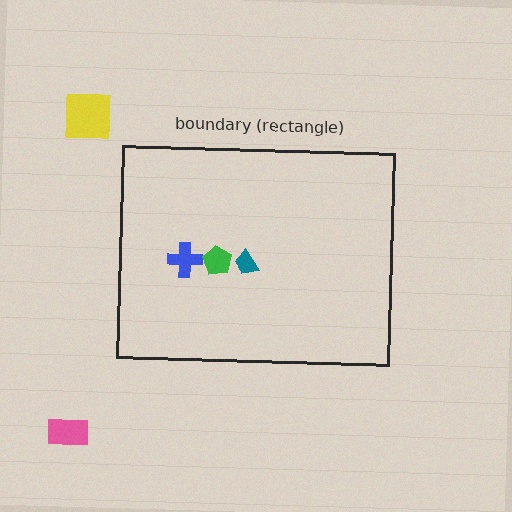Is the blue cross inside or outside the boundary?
Inside.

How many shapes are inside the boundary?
3 inside, 2 outside.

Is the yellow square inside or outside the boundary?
Outside.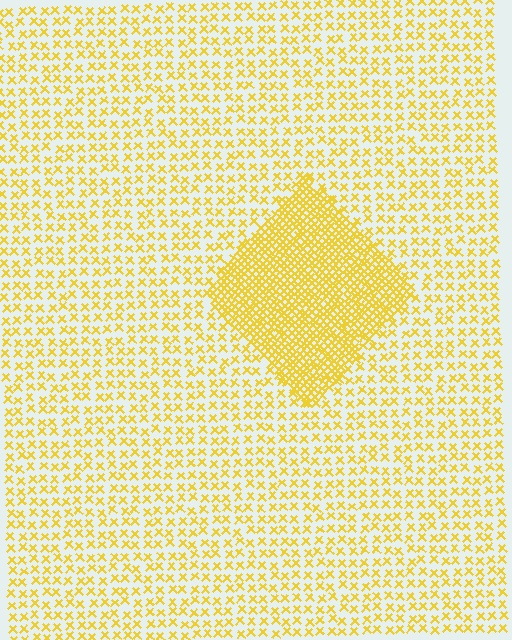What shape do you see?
I see a diamond.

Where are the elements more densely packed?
The elements are more densely packed inside the diamond boundary.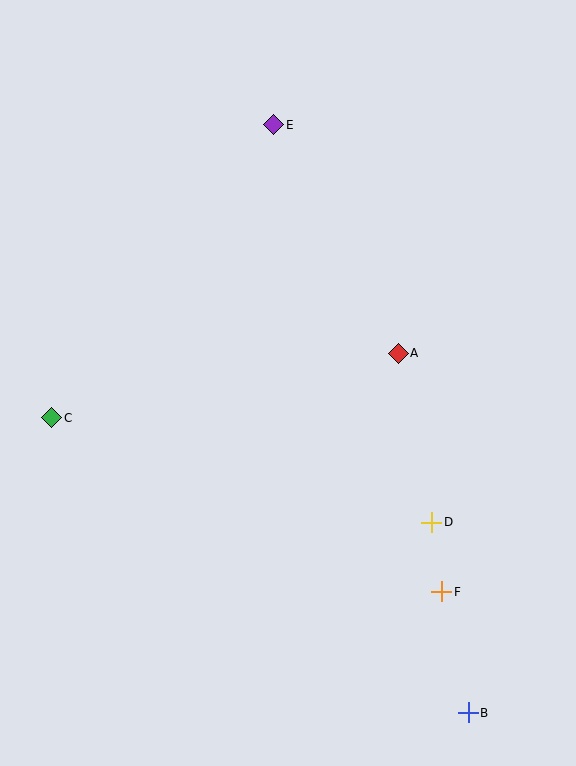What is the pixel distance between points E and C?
The distance between E and C is 368 pixels.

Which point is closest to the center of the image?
Point A at (398, 353) is closest to the center.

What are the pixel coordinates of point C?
Point C is at (52, 418).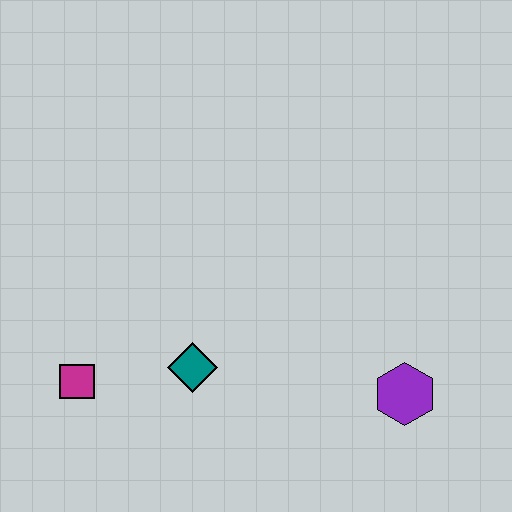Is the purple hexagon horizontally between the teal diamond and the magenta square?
No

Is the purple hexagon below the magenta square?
Yes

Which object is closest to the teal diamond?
The magenta square is closest to the teal diamond.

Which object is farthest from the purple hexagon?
The magenta square is farthest from the purple hexagon.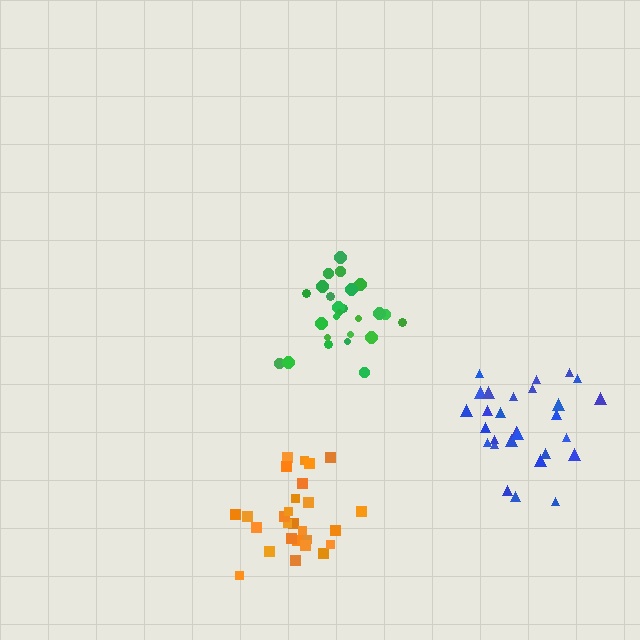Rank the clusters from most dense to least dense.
orange, green, blue.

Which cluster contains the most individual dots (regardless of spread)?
Blue (28).